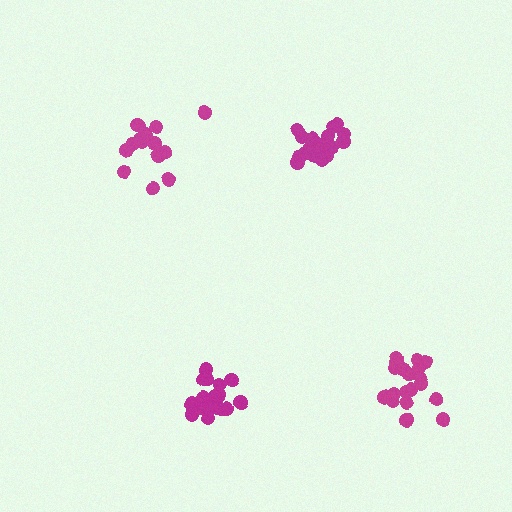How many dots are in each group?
Group 1: 17 dots, Group 2: 20 dots, Group 3: 20 dots, Group 4: 19 dots (76 total).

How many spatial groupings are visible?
There are 4 spatial groupings.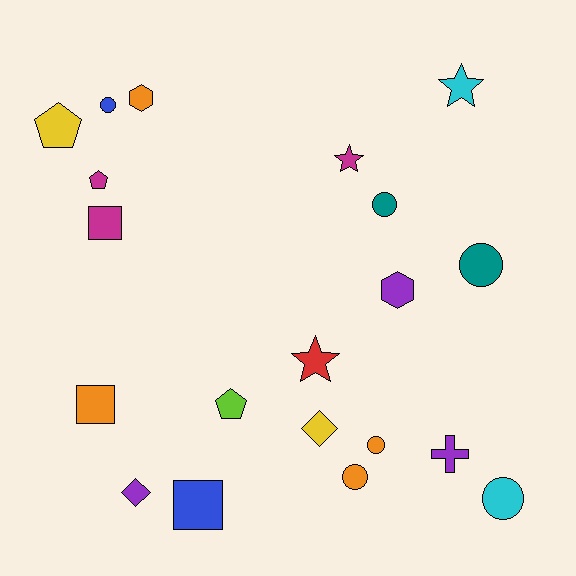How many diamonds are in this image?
There are 2 diamonds.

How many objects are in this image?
There are 20 objects.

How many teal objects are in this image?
There are 2 teal objects.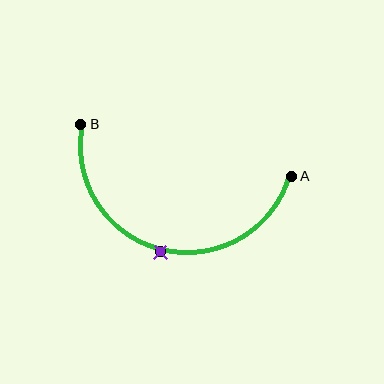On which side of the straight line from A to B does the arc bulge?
The arc bulges below the straight line connecting A and B.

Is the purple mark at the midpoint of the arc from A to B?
Yes. The purple mark lies on the arc at equal arc-length from both A and B — it is the arc midpoint.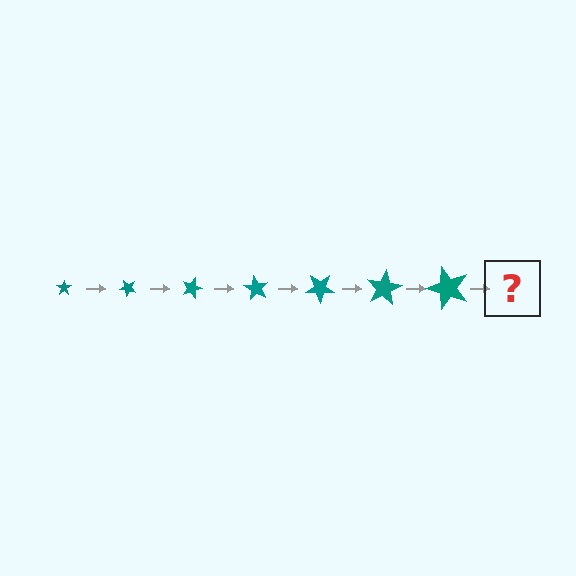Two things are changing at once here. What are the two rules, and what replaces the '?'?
The two rules are that the star grows larger each step and it rotates 45 degrees each step. The '?' should be a star, larger than the previous one and rotated 315 degrees from the start.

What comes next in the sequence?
The next element should be a star, larger than the previous one and rotated 315 degrees from the start.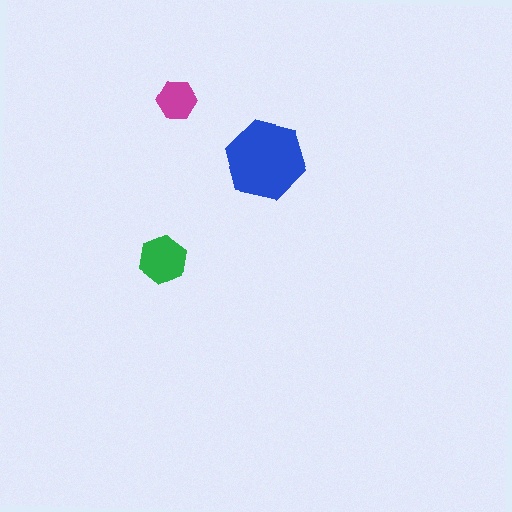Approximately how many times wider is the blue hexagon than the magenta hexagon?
About 2 times wider.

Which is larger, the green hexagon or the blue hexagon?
The blue one.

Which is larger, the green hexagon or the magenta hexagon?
The green one.